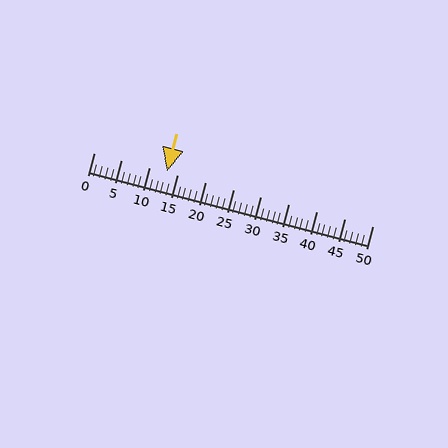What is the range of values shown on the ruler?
The ruler shows values from 0 to 50.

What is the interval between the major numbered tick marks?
The major tick marks are spaced 5 units apart.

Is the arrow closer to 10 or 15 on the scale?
The arrow is closer to 15.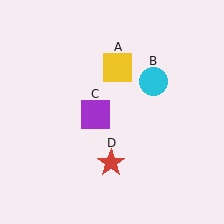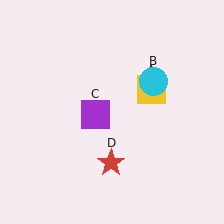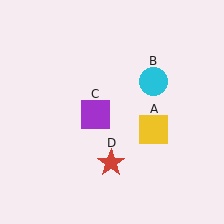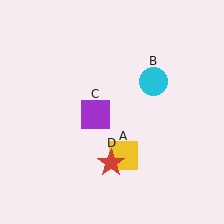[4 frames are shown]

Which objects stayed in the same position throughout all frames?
Cyan circle (object B) and purple square (object C) and red star (object D) remained stationary.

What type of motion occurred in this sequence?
The yellow square (object A) rotated clockwise around the center of the scene.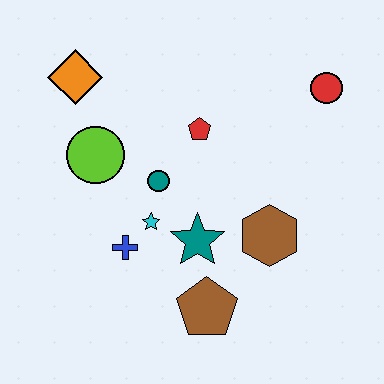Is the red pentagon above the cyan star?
Yes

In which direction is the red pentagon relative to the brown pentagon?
The red pentagon is above the brown pentagon.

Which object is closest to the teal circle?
The cyan star is closest to the teal circle.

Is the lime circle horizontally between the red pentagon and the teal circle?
No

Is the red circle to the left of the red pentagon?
No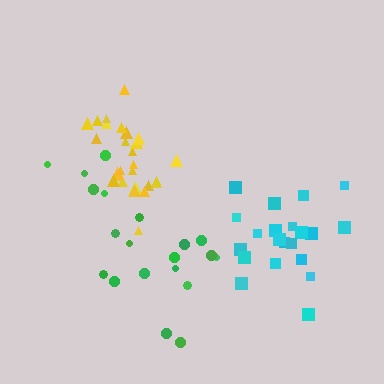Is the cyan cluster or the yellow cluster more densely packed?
Yellow.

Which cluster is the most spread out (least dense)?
Green.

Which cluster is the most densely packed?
Yellow.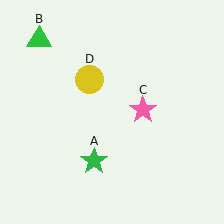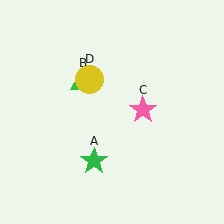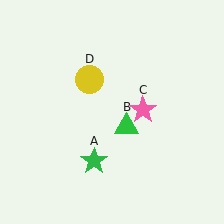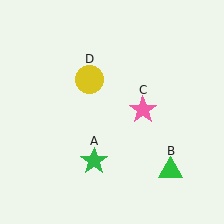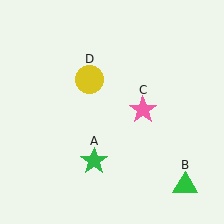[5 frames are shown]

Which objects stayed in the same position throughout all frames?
Green star (object A) and pink star (object C) and yellow circle (object D) remained stationary.